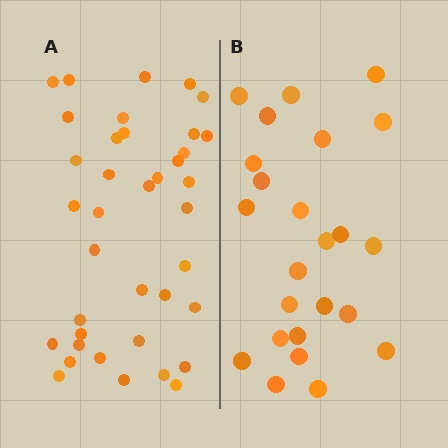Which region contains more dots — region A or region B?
Region A (the left region) has more dots.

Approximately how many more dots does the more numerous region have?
Region A has approximately 15 more dots than region B.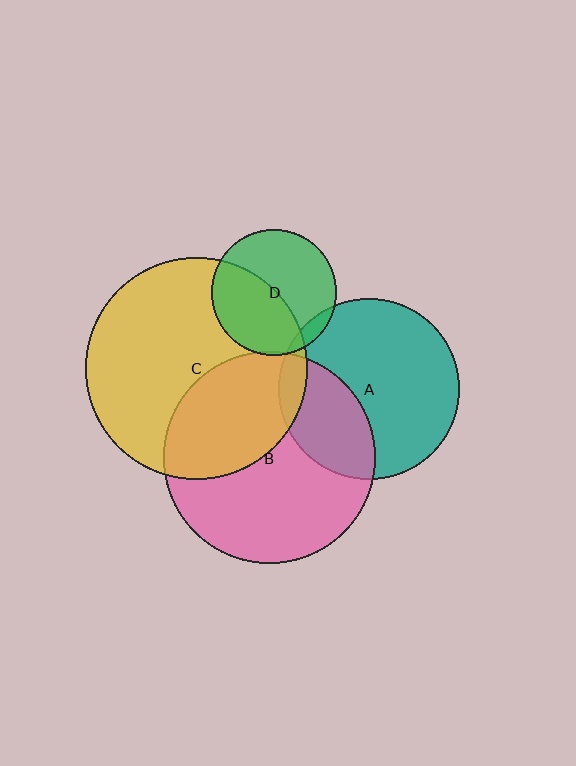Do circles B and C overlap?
Yes.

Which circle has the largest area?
Circle C (yellow).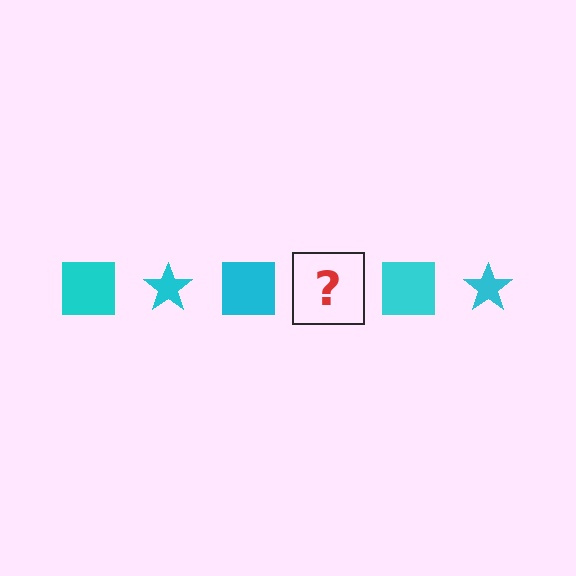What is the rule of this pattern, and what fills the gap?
The rule is that the pattern cycles through square, star shapes in cyan. The gap should be filled with a cyan star.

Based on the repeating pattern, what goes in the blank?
The blank should be a cyan star.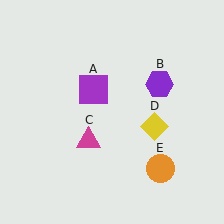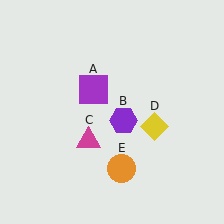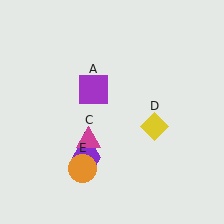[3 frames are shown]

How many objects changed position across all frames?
2 objects changed position: purple hexagon (object B), orange circle (object E).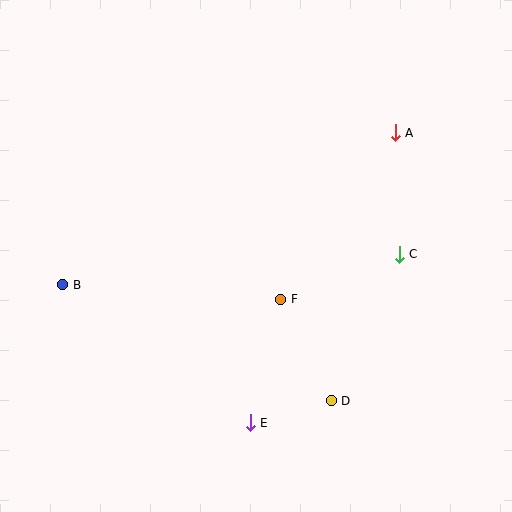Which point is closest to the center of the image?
Point F at (281, 299) is closest to the center.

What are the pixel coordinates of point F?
Point F is at (281, 299).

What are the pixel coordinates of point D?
Point D is at (331, 401).